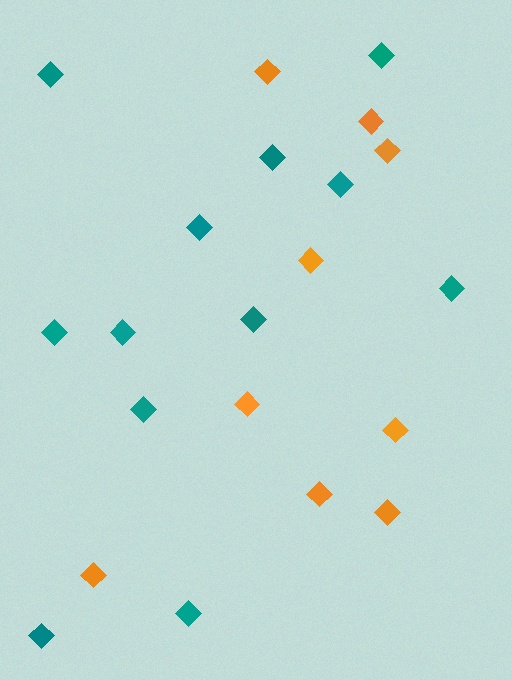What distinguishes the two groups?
There are 2 groups: one group of orange diamonds (9) and one group of teal diamonds (12).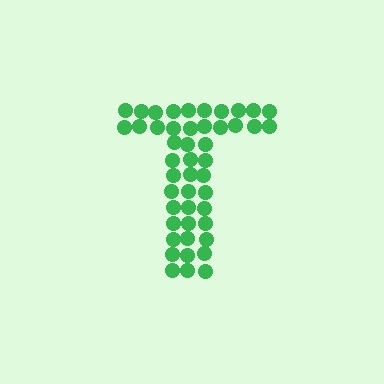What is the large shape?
The large shape is the letter T.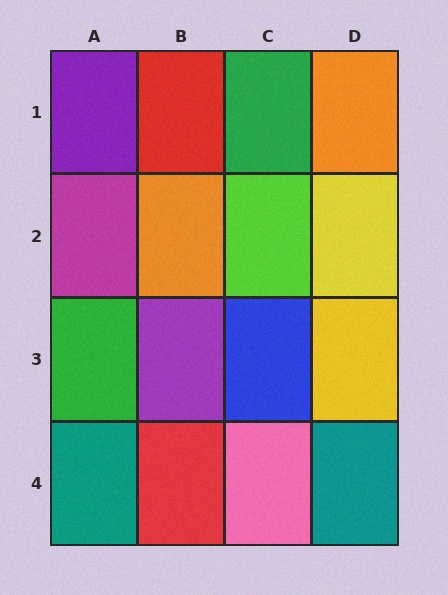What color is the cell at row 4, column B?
Red.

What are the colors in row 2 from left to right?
Magenta, orange, lime, yellow.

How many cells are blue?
1 cell is blue.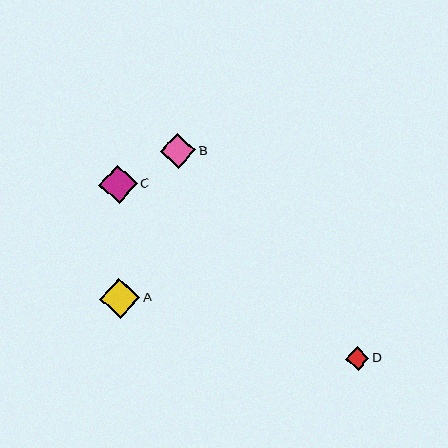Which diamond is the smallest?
Diamond D is the smallest with a size of approximately 24 pixels.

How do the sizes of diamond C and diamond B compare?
Diamond C and diamond B are approximately the same size.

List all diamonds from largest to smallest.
From largest to smallest: A, C, B, D.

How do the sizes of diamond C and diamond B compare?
Diamond C and diamond B are approximately the same size.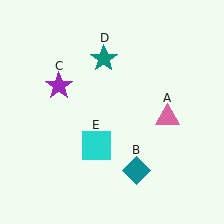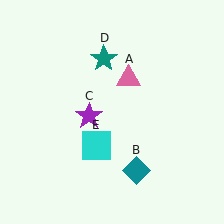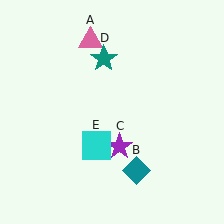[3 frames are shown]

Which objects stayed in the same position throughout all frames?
Teal diamond (object B) and teal star (object D) and cyan square (object E) remained stationary.